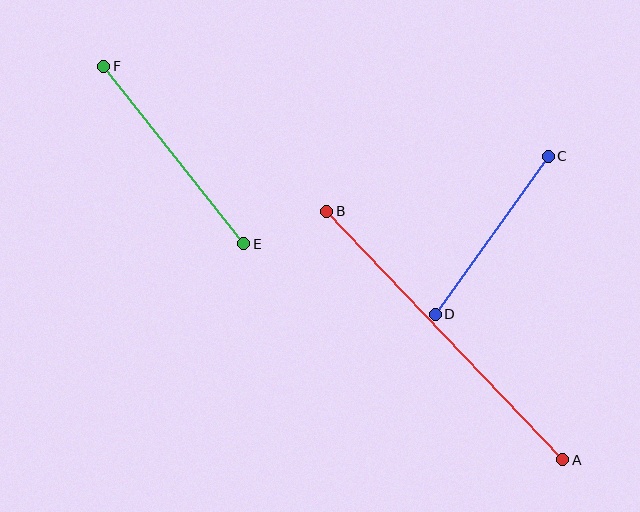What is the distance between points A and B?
The distance is approximately 342 pixels.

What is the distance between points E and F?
The distance is approximately 226 pixels.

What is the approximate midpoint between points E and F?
The midpoint is at approximately (174, 155) pixels.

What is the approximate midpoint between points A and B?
The midpoint is at approximately (445, 335) pixels.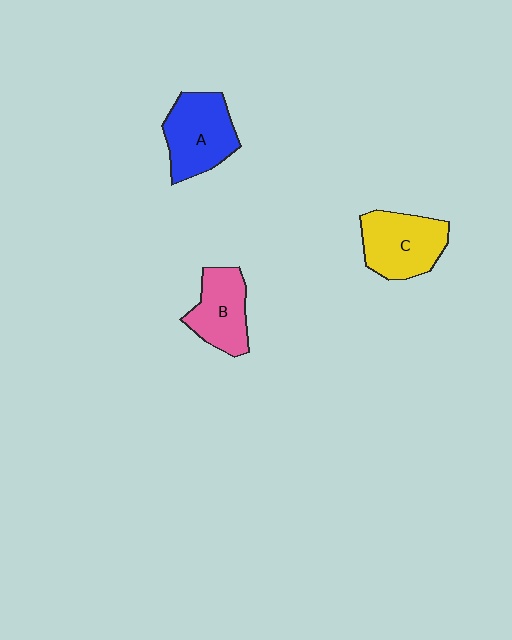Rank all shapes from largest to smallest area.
From largest to smallest: A (blue), C (yellow), B (pink).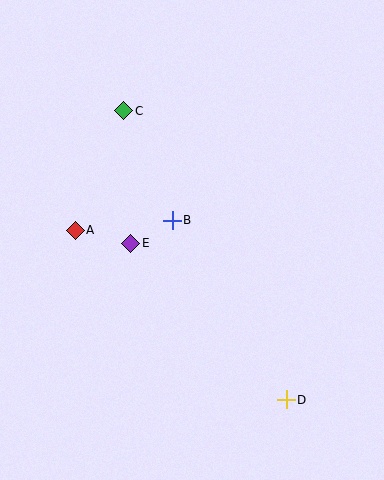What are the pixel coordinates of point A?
Point A is at (75, 230).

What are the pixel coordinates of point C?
Point C is at (124, 111).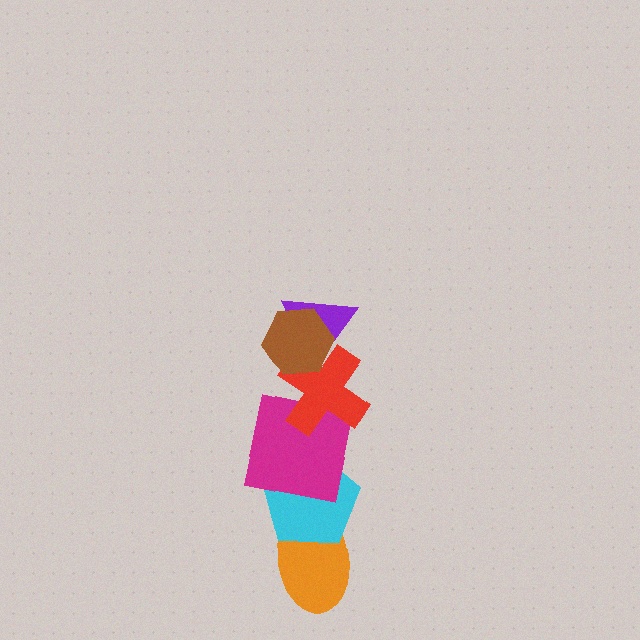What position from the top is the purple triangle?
The purple triangle is 2nd from the top.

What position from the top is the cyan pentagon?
The cyan pentagon is 5th from the top.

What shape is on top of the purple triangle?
The brown hexagon is on top of the purple triangle.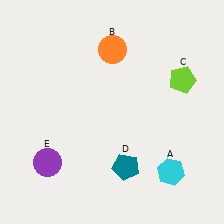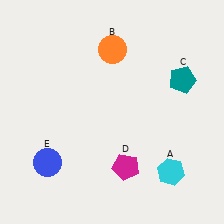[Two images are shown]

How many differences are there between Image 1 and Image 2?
There are 3 differences between the two images.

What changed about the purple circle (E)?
In Image 1, E is purple. In Image 2, it changed to blue.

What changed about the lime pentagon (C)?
In Image 1, C is lime. In Image 2, it changed to teal.